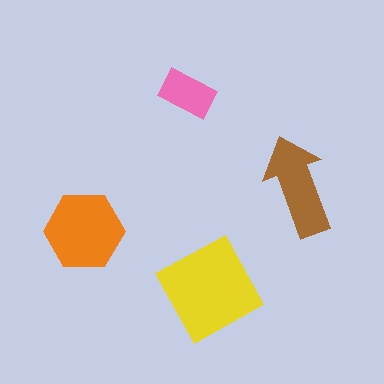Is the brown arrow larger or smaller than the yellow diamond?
Smaller.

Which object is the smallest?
The pink rectangle.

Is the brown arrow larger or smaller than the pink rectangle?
Larger.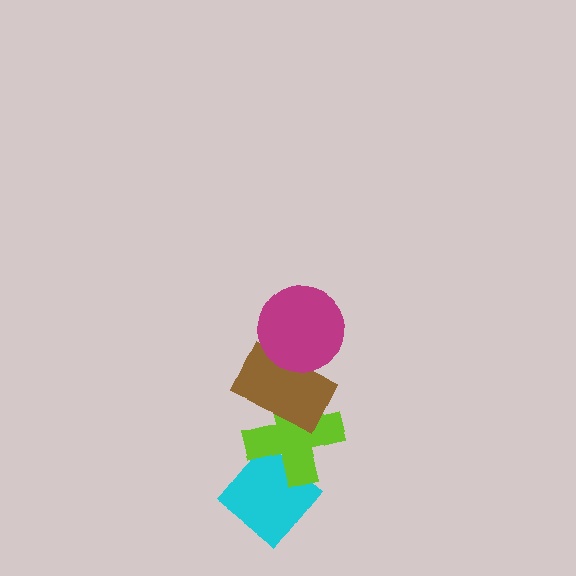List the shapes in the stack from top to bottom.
From top to bottom: the magenta circle, the brown rectangle, the lime cross, the cyan diamond.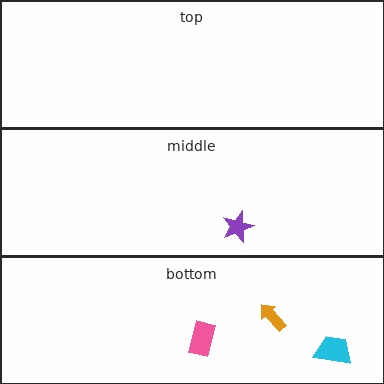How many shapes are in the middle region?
1.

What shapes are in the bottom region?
The orange arrow, the pink rectangle, the cyan trapezoid.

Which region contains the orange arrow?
The bottom region.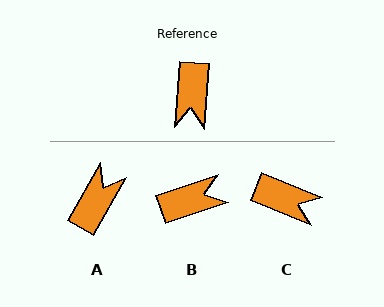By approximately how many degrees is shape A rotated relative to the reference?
Approximately 155 degrees counter-clockwise.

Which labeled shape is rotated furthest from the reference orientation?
A, about 155 degrees away.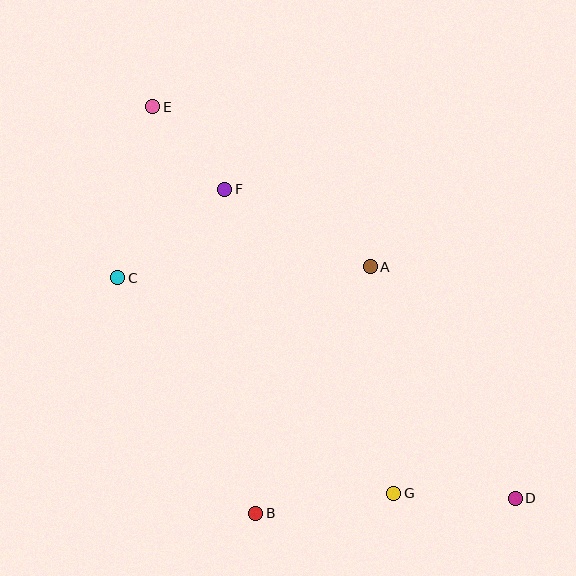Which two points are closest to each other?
Points E and F are closest to each other.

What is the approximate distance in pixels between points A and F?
The distance between A and F is approximately 165 pixels.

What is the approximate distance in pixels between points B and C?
The distance between B and C is approximately 273 pixels.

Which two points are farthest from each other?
Points D and E are farthest from each other.